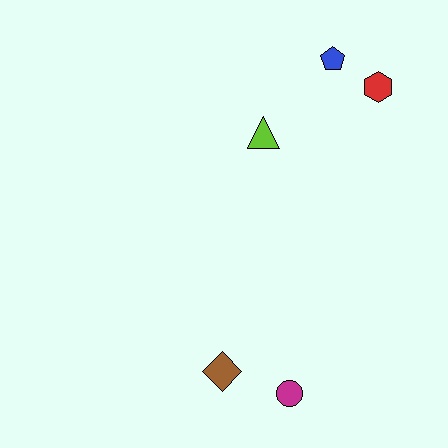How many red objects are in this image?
There is 1 red object.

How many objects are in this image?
There are 5 objects.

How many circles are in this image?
There is 1 circle.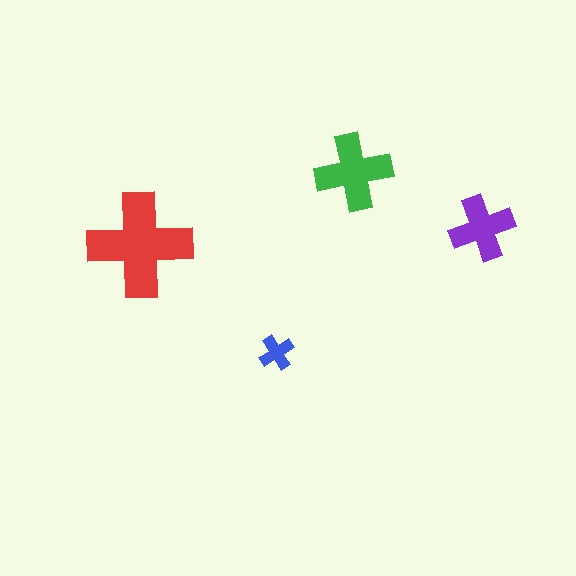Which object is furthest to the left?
The red cross is leftmost.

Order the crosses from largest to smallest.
the red one, the green one, the purple one, the blue one.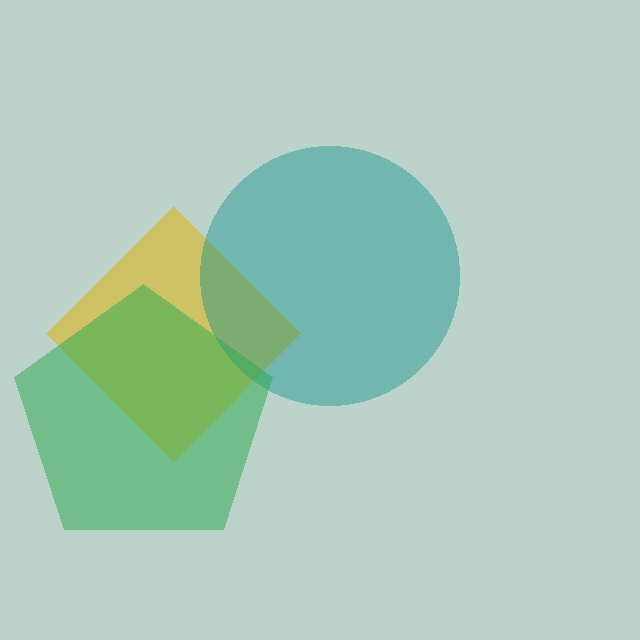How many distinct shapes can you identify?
There are 3 distinct shapes: a yellow diamond, a teal circle, a green pentagon.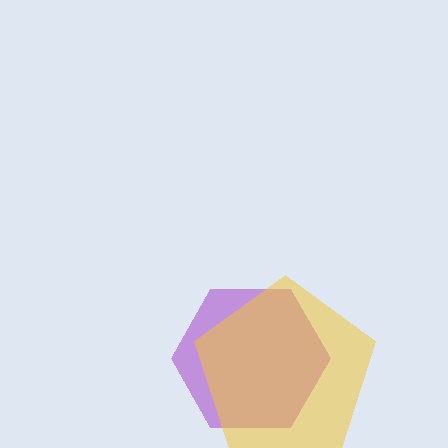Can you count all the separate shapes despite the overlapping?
Yes, there are 2 separate shapes.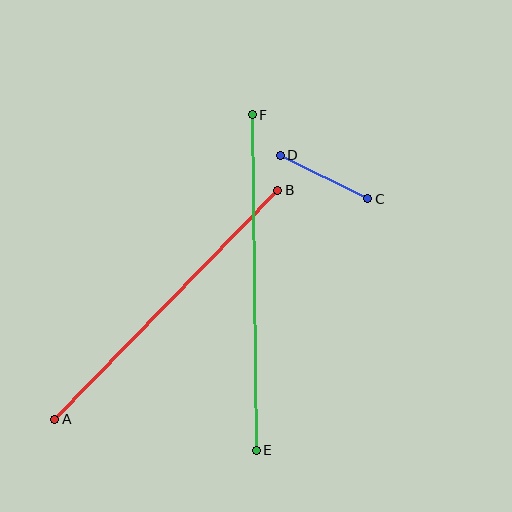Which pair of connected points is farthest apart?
Points E and F are farthest apart.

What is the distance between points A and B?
The distance is approximately 319 pixels.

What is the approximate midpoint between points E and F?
The midpoint is at approximately (254, 282) pixels.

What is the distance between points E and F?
The distance is approximately 336 pixels.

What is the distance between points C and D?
The distance is approximately 98 pixels.